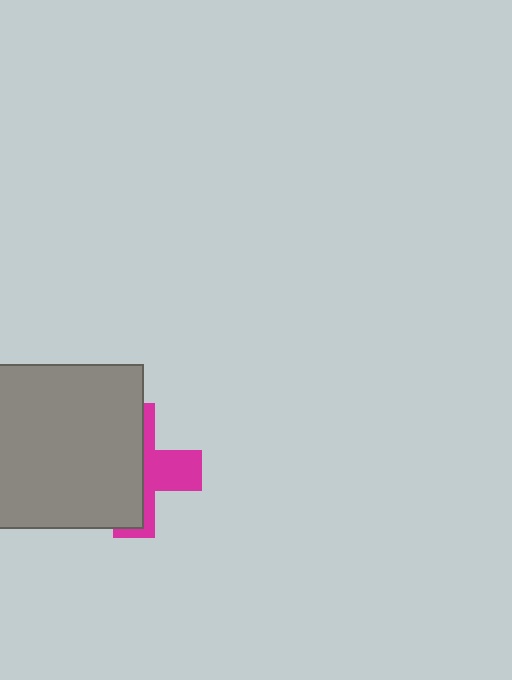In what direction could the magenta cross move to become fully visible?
The magenta cross could move right. That would shift it out from behind the gray square entirely.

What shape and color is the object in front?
The object in front is a gray square.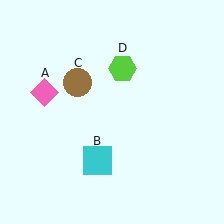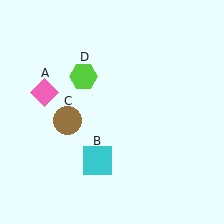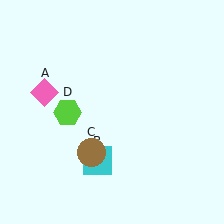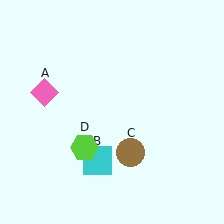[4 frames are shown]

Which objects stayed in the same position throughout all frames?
Pink diamond (object A) and cyan square (object B) remained stationary.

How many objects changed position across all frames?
2 objects changed position: brown circle (object C), lime hexagon (object D).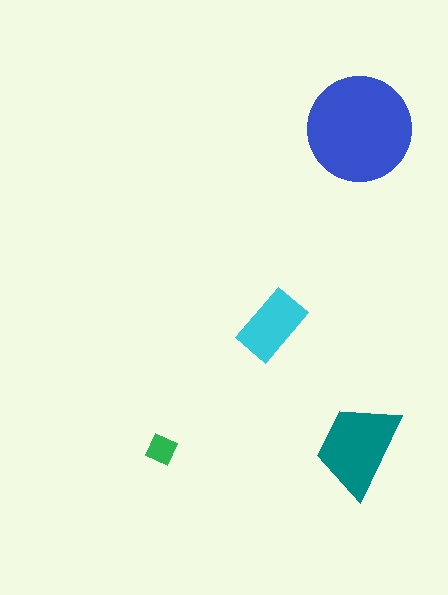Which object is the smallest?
The green diamond.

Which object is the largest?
The blue circle.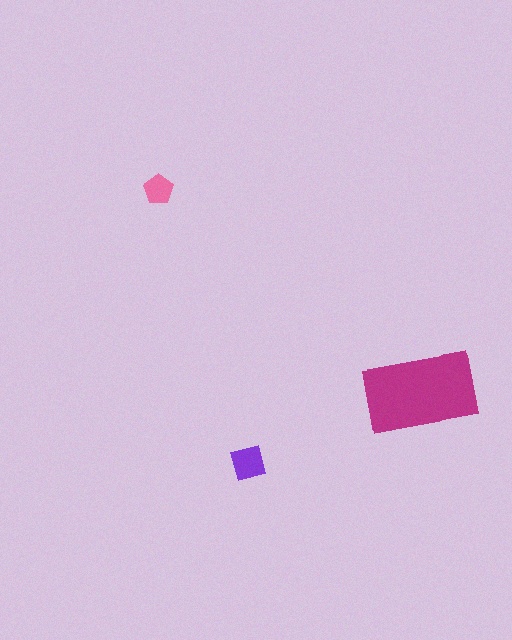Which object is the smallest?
The pink pentagon.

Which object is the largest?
The magenta rectangle.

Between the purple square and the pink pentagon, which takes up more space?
The purple square.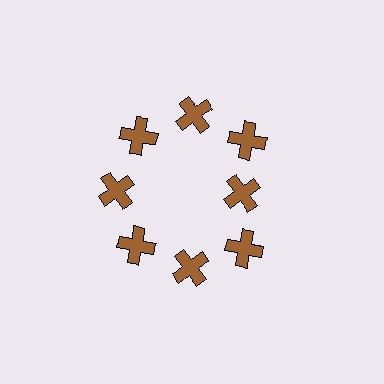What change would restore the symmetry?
The symmetry would be restored by moving it outward, back onto the ring so that all 8 crosses sit at equal angles and equal distance from the center.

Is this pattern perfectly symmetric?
No. The 8 brown crosses are arranged in a ring, but one element near the 3 o'clock position is pulled inward toward the center, breaking the 8-fold rotational symmetry.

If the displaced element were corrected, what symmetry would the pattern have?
It would have 8-fold rotational symmetry — the pattern would map onto itself every 45 degrees.